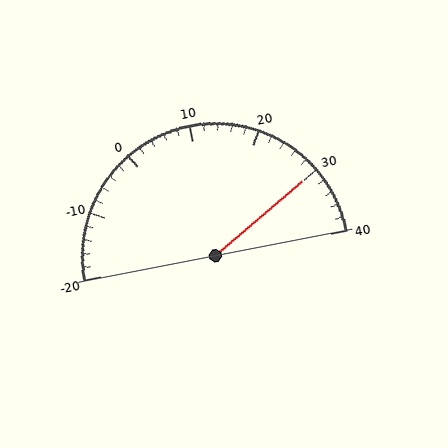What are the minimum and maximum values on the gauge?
The gauge ranges from -20 to 40.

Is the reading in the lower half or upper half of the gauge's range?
The reading is in the upper half of the range (-20 to 40).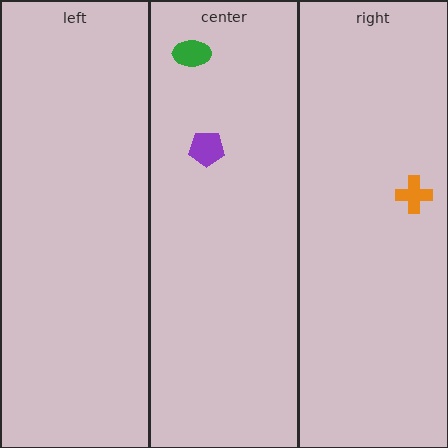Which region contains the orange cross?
The right region.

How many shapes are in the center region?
2.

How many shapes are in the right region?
1.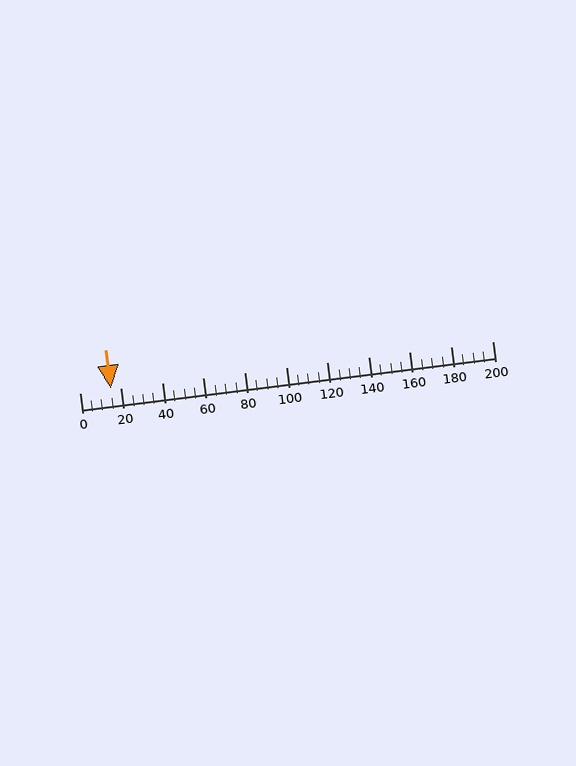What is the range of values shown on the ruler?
The ruler shows values from 0 to 200.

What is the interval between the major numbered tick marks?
The major tick marks are spaced 20 units apart.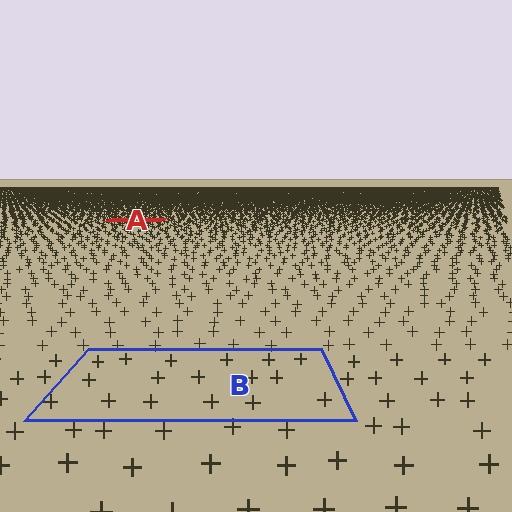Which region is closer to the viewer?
Region B is closer. The texture elements there are larger and more spread out.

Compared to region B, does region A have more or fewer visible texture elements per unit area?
Region A has more texture elements per unit area — they are packed more densely because it is farther away.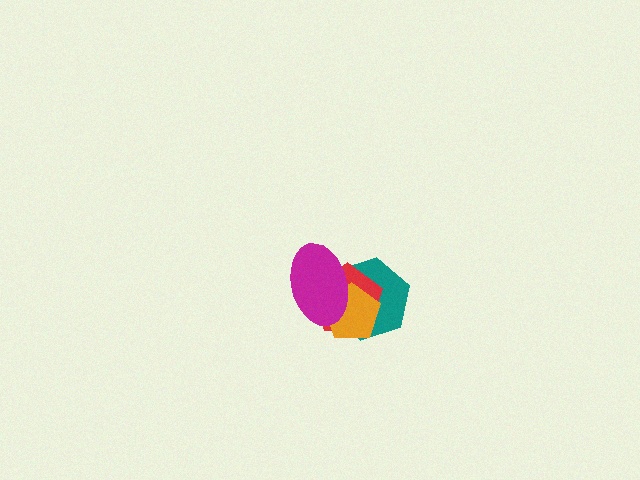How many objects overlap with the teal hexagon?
3 objects overlap with the teal hexagon.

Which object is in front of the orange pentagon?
The magenta ellipse is in front of the orange pentagon.